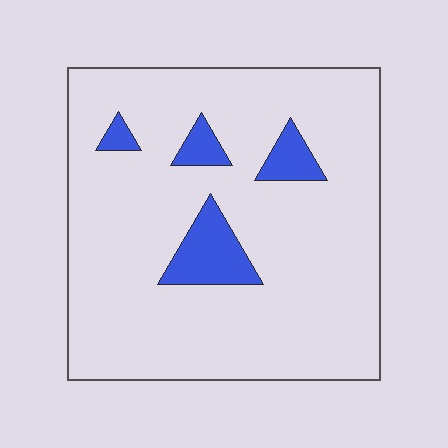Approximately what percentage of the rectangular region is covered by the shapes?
Approximately 10%.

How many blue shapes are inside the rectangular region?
4.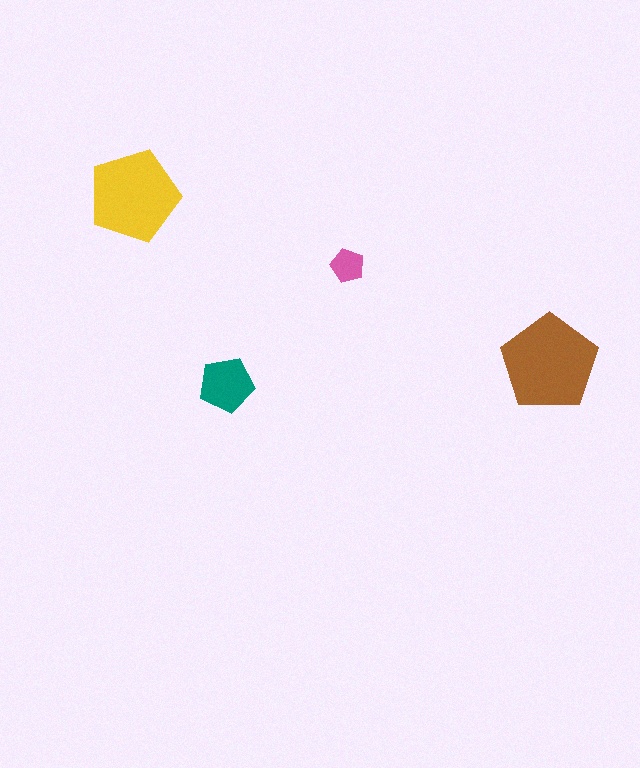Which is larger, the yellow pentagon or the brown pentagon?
The brown one.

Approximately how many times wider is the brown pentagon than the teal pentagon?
About 2 times wider.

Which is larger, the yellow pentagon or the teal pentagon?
The yellow one.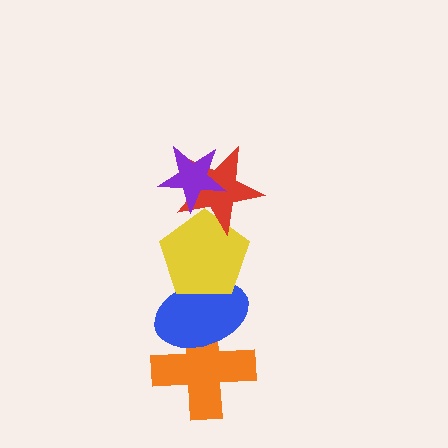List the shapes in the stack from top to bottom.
From top to bottom: the purple star, the red star, the yellow pentagon, the blue ellipse, the orange cross.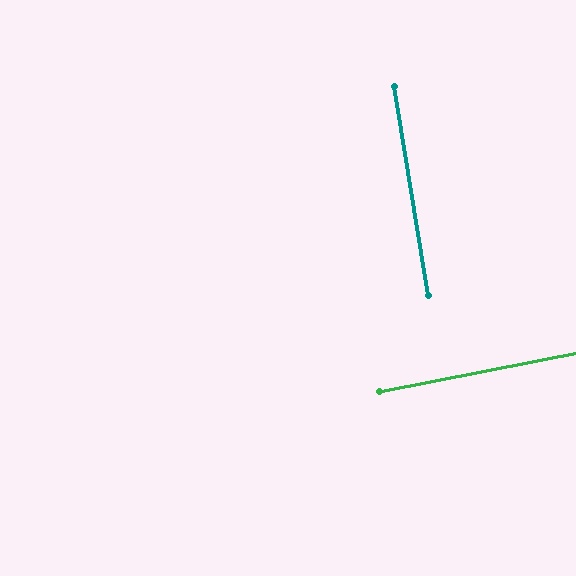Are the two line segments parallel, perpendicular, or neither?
Perpendicular — they meet at approximately 88°.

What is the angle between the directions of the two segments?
Approximately 88 degrees.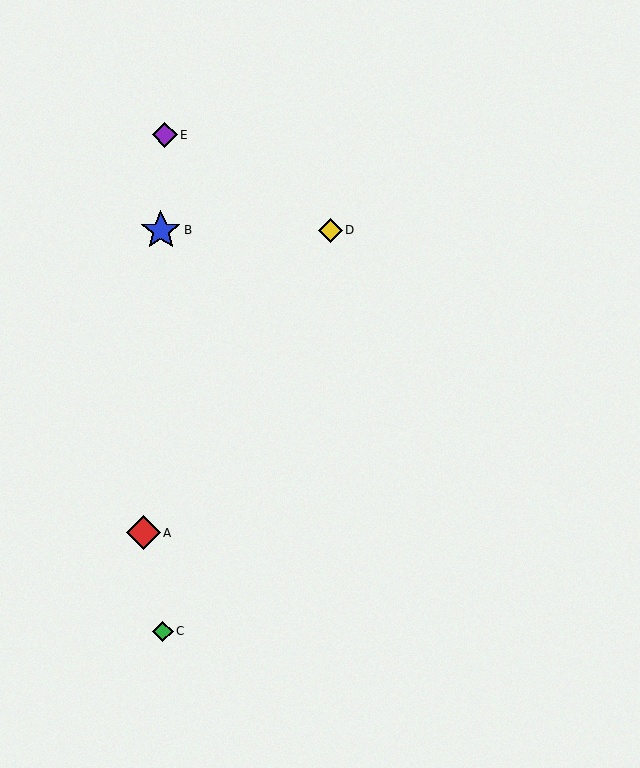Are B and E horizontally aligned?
No, B is at y≈230 and E is at y≈135.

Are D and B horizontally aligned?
Yes, both are at y≈230.